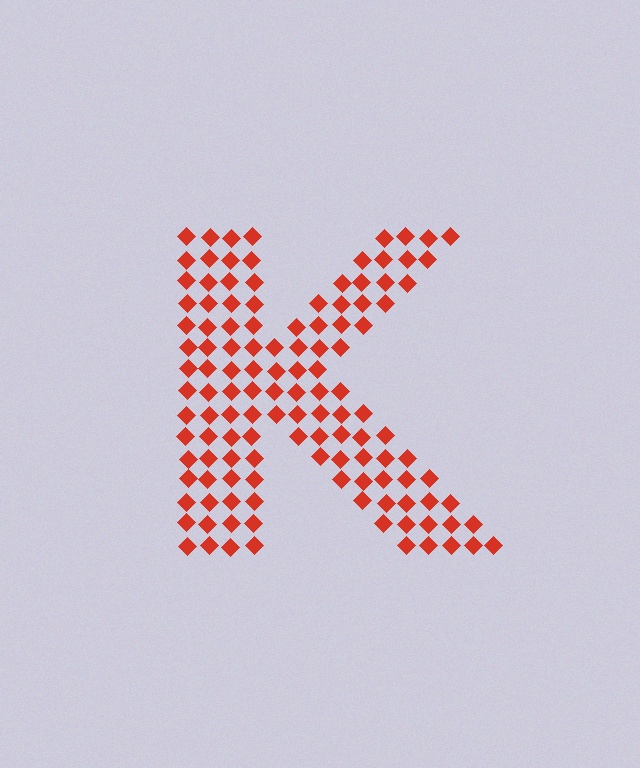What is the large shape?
The large shape is the letter K.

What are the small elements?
The small elements are diamonds.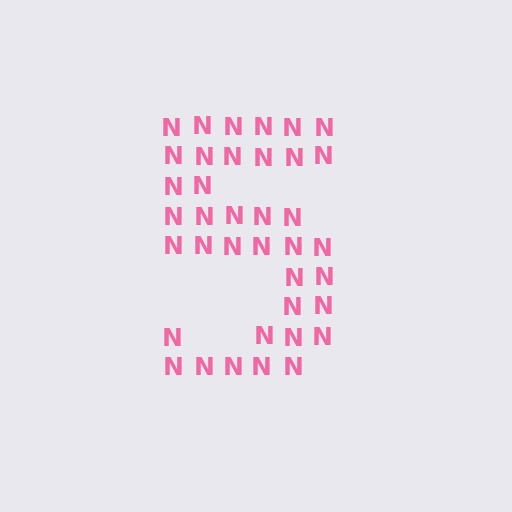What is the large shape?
The large shape is the digit 5.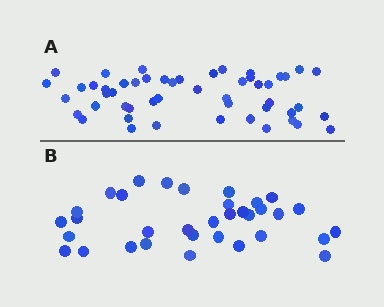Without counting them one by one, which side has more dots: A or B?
Region A (the top region) has more dots.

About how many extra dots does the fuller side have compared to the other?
Region A has approximately 15 more dots than region B.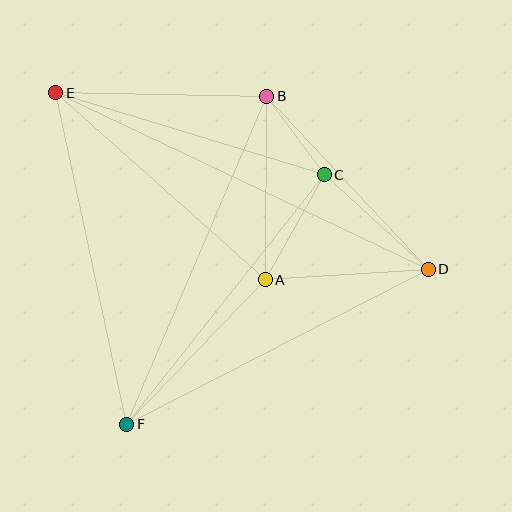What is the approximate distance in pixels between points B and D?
The distance between B and D is approximately 237 pixels.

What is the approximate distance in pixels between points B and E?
The distance between B and E is approximately 211 pixels.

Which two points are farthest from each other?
Points D and E are farthest from each other.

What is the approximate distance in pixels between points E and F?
The distance between E and F is approximately 339 pixels.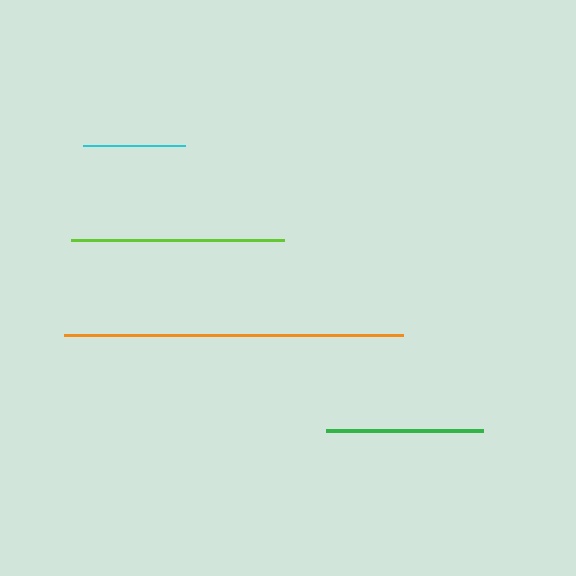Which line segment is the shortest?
The cyan line is the shortest at approximately 102 pixels.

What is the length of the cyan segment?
The cyan segment is approximately 102 pixels long.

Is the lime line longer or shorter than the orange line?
The orange line is longer than the lime line.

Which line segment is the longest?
The orange line is the longest at approximately 339 pixels.